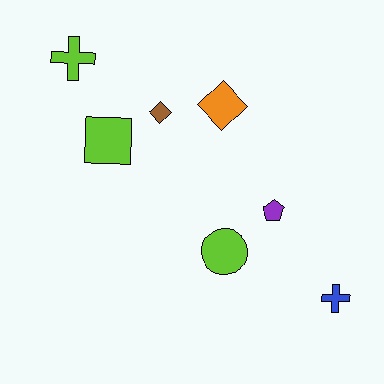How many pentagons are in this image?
There is 1 pentagon.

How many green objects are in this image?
There are no green objects.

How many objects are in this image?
There are 7 objects.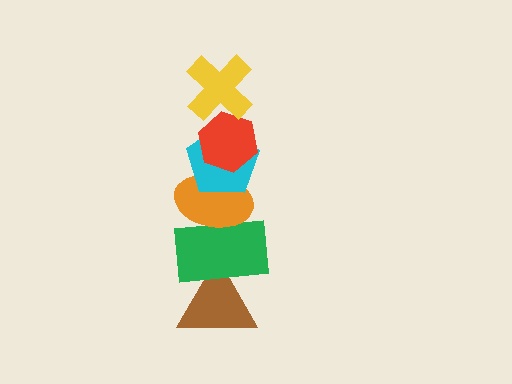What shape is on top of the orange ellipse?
The cyan pentagon is on top of the orange ellipse.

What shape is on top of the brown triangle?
The green rectangle is on top of the brown triangle.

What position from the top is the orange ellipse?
The orange ellipse is 4th from the top.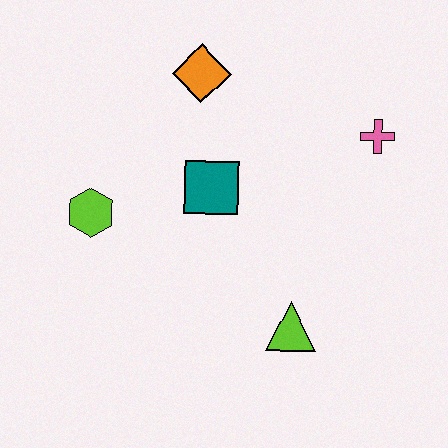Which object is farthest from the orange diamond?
The lime triangle is farthest from the orange diamond.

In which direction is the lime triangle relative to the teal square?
The lime triangle is below the teal square.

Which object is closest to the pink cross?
The teal square is closest to the pink cross.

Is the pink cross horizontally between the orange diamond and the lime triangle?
No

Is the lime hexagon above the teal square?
No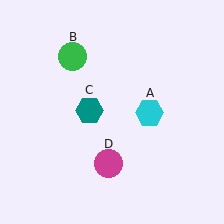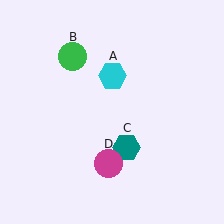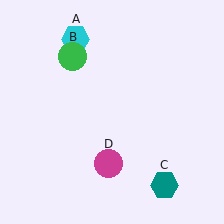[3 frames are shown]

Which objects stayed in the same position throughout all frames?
Green circle (object B) and magenta circle (object D) remained stationary.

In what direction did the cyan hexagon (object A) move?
The cyan hexagon (object A) moved up and to the left.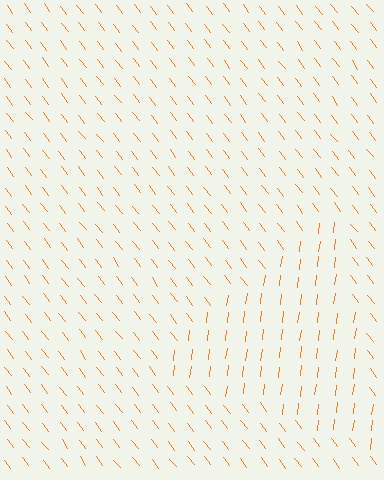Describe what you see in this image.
The image is filled with small orange line segments. A triangle region in the image has lines oriented differently from the surrounding lines, creating a visible texture boundary.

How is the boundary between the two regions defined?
The boundary is defined purely by a change in line orientation (approximately 45 degrees difference). All lines are the same color and thickness.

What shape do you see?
I see a triangle.